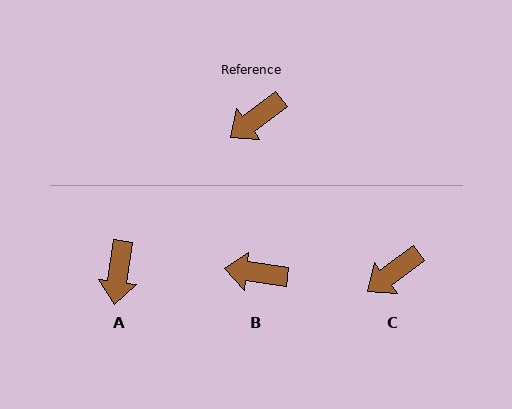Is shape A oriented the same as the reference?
No, it is off by about 45 degrees.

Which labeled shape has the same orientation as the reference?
C.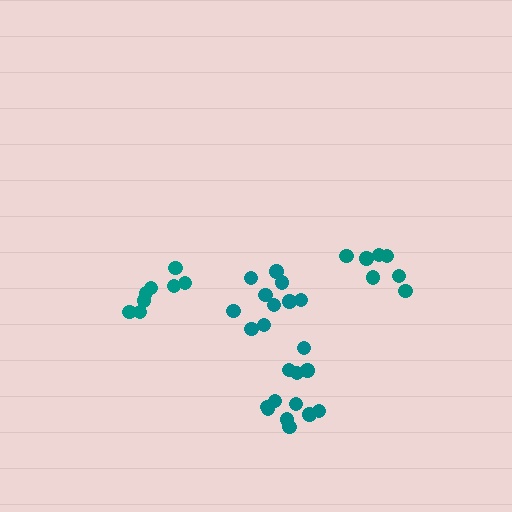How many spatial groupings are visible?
There are 4 spatial groupings.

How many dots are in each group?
Group 1: 11 dots, Group 2: 11 dots, Group 3: 7 dots, Group 4: 8 dots (37 total).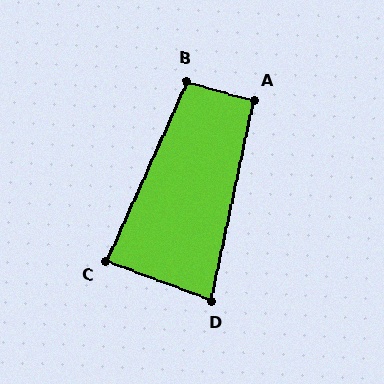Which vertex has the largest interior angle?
B, at approximately 99 degrees.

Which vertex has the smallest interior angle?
D, at approximately 81 degrees.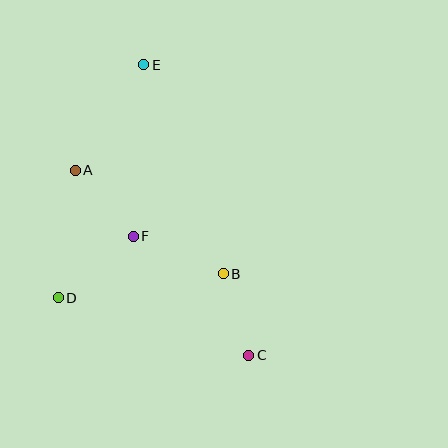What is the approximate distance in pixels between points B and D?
The distance between B and D is approximately 167 pixels.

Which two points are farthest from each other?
Points C and E are farthest from each other.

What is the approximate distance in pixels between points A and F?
The distance between A and F is approximately 88 pixels.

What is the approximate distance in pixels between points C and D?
The distance between C and D is approximately 199 pixels.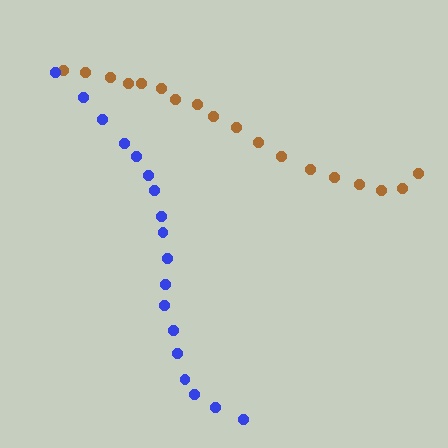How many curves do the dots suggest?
There are 2 distinct paths.